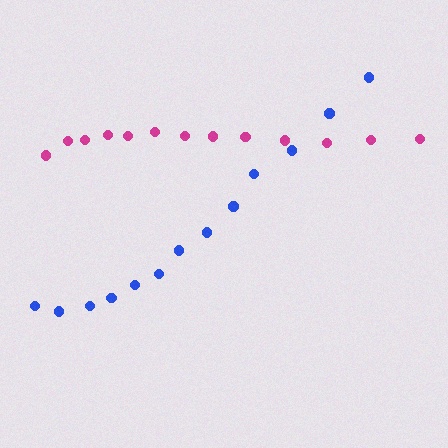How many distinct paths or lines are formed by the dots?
There are 2 distinct paths.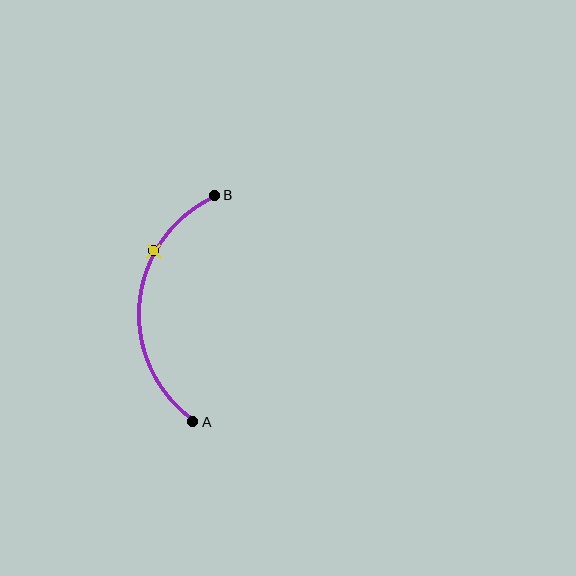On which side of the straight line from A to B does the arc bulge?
The arc bulges to the left of the straight line connecting A and B.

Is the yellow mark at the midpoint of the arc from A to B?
No. The yellow mark lies on the arc but is closer to endpoint B. The arc midpoint would be at the point on the curve equidistant along the arc from both A and B.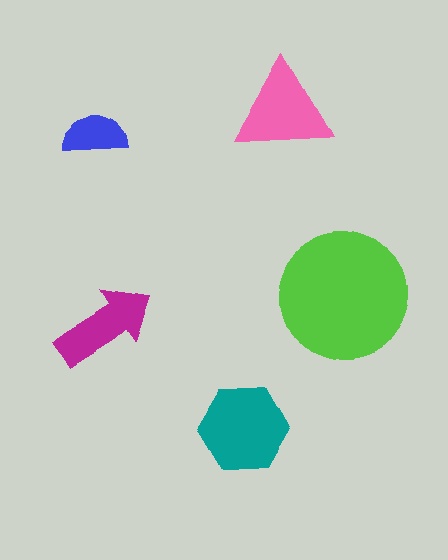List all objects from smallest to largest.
The blue semicircle, the magenta arrow, the pink triangle, the teal hexagon, the lime circle.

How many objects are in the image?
There are 5 objects in the image.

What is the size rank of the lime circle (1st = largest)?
1st.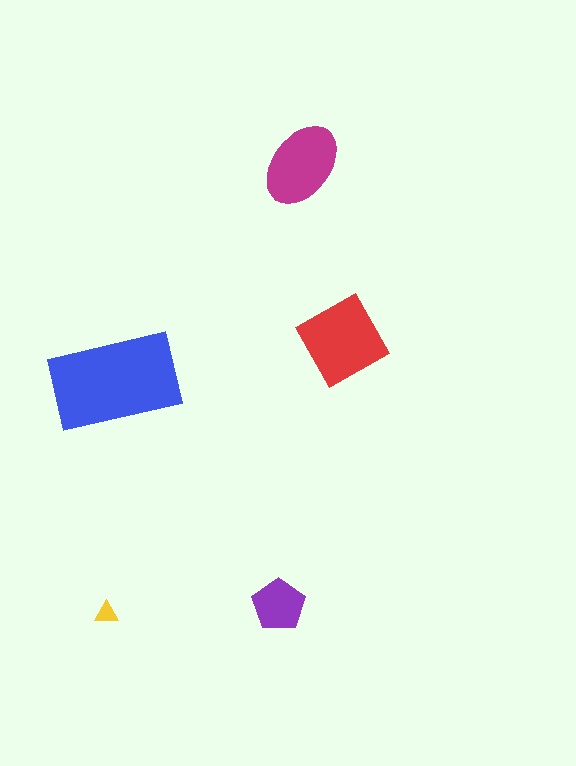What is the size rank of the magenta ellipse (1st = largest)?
3rd.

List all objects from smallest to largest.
The yellow triangle, the purple pentagon, the magenta ellipse, the red square, the blue rectangle.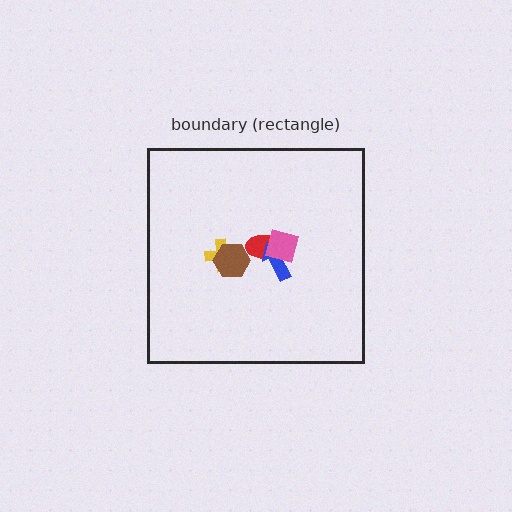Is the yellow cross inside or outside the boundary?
Inside.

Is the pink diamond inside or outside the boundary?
Inside.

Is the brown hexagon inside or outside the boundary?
Inside.